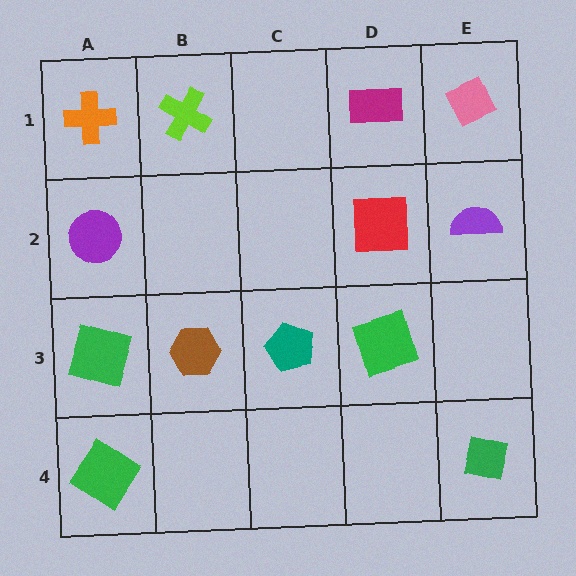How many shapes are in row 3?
4 shapes.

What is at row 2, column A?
A purple circle.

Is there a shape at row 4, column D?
No, that cell is empty.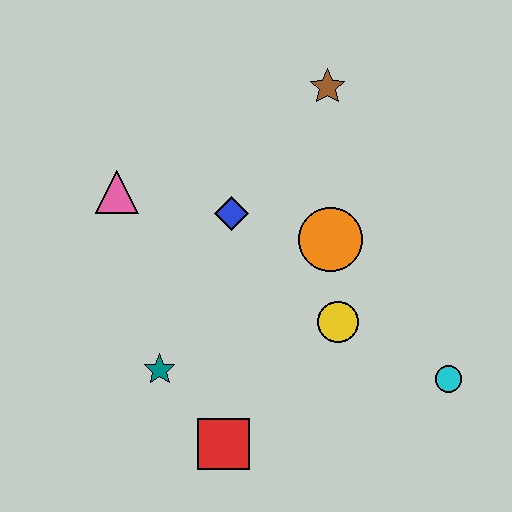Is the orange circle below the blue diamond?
Yes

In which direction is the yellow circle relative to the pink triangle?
The yellow circle is to the right of the pink triangle.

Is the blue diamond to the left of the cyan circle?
Yes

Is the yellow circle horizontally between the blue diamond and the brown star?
No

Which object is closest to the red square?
The teal star is closest to the red square.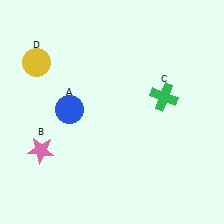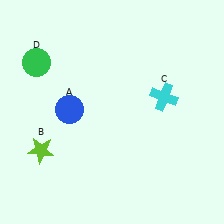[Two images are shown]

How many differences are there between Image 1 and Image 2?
There are 3 differences between the two images.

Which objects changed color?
B changed from pink to lime. C changed from green to cyan. D changed from yellow to green.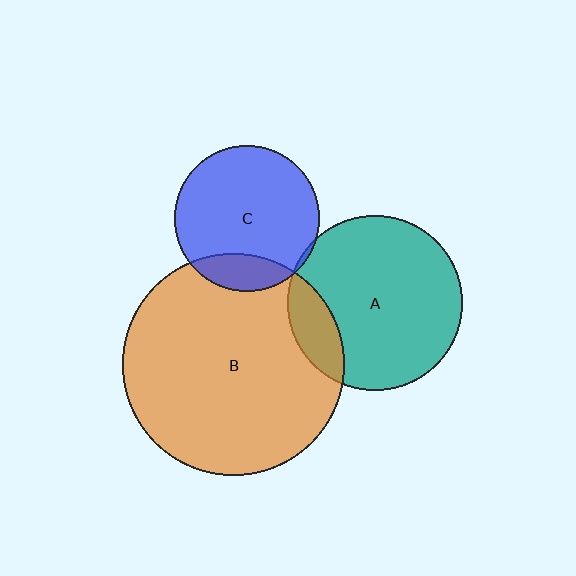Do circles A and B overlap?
Yes.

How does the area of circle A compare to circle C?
Approximately 1.4 times.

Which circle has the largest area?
Circle B (orange).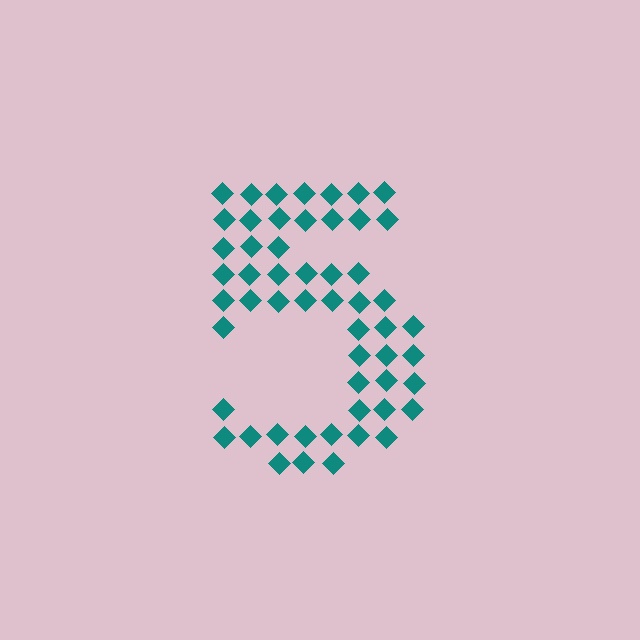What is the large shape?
The large shape is the digit 5.